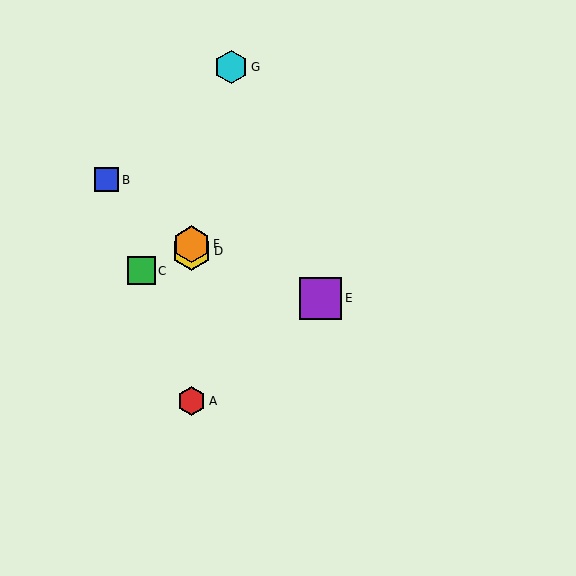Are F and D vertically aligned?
Yes, both are at x≈192.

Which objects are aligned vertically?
Objects A, D, F are aligned vertically.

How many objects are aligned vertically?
3 objects (A, D, F) are aligned vertically.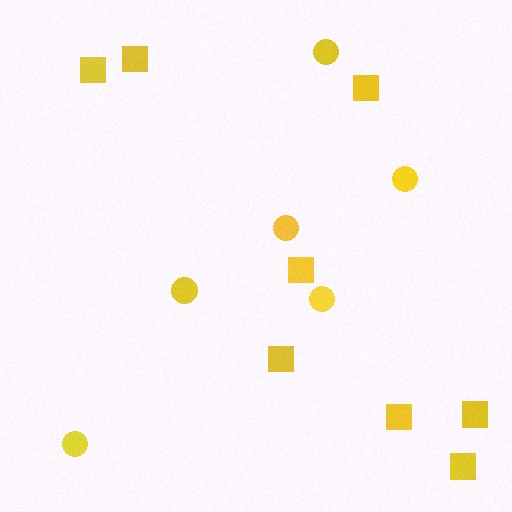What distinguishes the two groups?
There are 2 groups: one group of circles (6) and one group of squares (8).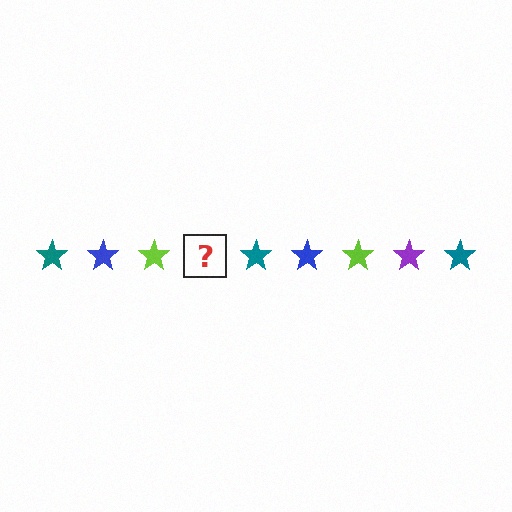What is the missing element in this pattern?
The missing element is a purple star.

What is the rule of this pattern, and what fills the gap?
The rule is that the pattern cycles through teal, blue, lime, purple stars. The gap should be filled with a purple star.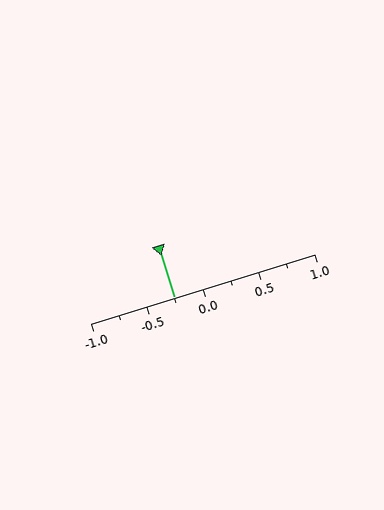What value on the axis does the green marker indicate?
The marker indicates approximately -0.25.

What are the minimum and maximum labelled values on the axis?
The axis runs from -1.0 to 1.0.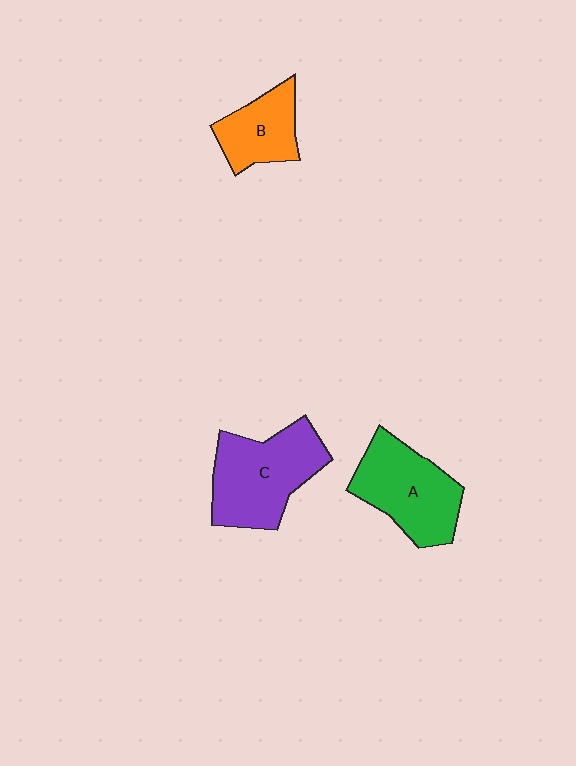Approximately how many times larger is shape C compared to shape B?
Approximately 1.7 times.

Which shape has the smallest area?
Shape B (orange).